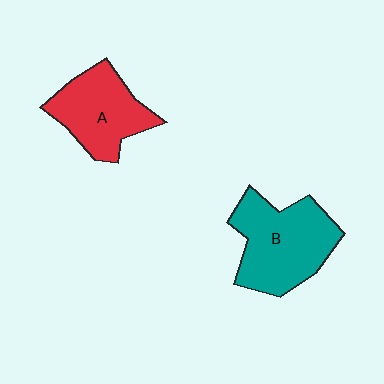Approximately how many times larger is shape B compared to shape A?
Approximately 1.3 times.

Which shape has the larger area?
Shape B (teal).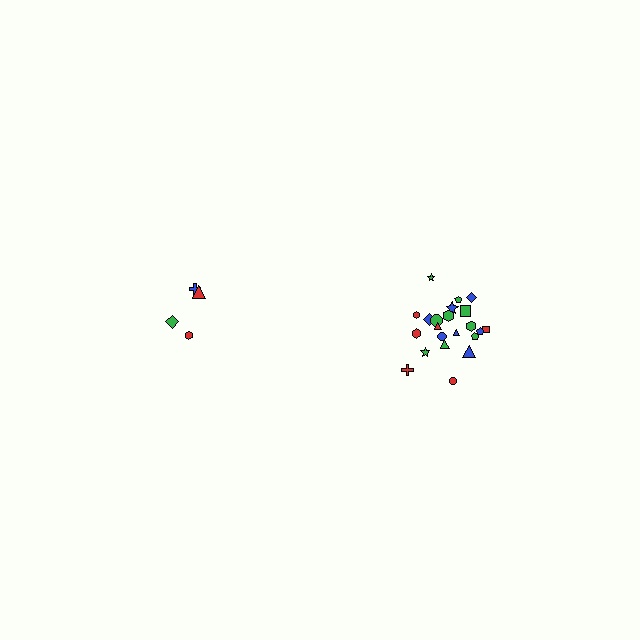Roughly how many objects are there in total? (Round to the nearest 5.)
Roughly 25 objects in total.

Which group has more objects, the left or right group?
The right group.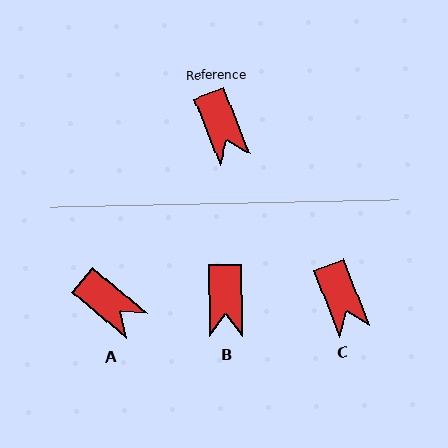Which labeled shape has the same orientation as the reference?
C.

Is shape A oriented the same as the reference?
No, it is off by about 29 degrees.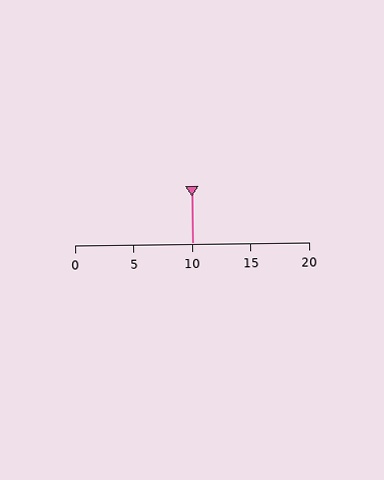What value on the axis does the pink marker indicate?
The marker indicates approximately 10.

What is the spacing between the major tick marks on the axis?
The major ticks are spaced 5 apart.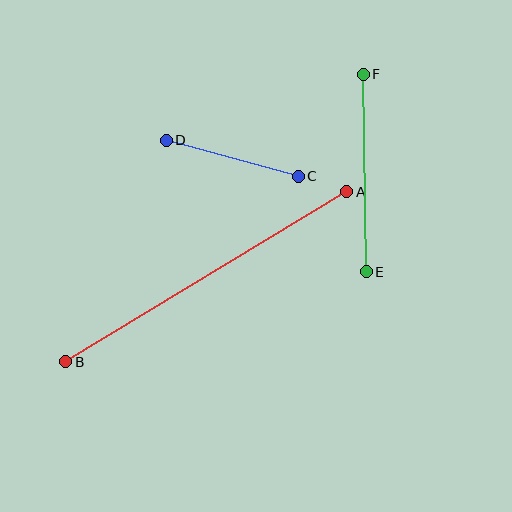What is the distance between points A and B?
The distance is approximately 328 pixels.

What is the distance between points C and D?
The distance is approximately 137 pixels.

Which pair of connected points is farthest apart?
Points A and B are farthest apart.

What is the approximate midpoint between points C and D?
The midpoint is at approximately (232, 158) pixels.